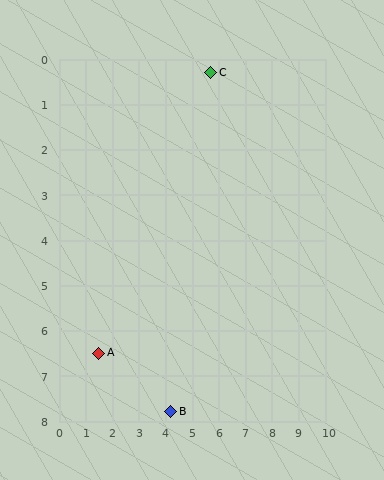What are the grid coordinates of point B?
Point B is at approximately (4.2, 7.8).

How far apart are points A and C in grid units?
Points A and C are about 7.5 grid units apart.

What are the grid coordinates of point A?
Point A is at approximately (1.5, 6.5).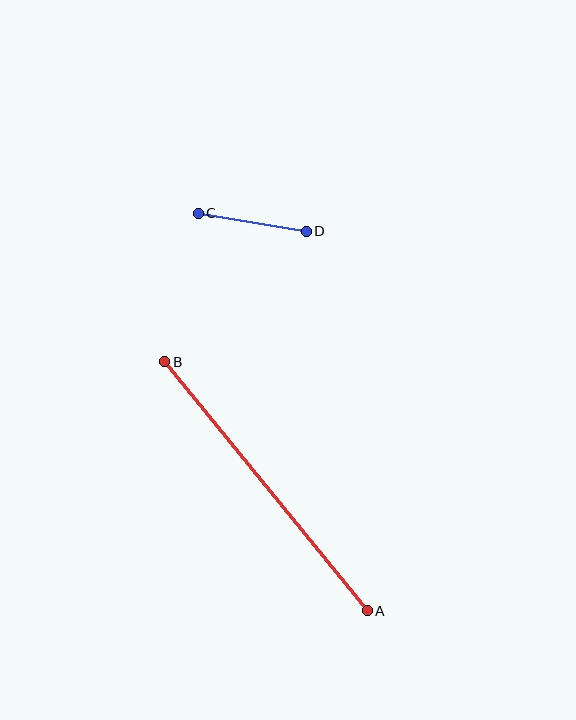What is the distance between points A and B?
The distance is approximately 321 pixels.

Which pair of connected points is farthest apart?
Points A and B are farthest apart.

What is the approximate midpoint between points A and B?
The midpoint is at approximately (266, 486) pixels.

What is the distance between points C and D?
The distance is approximately 110 pixels.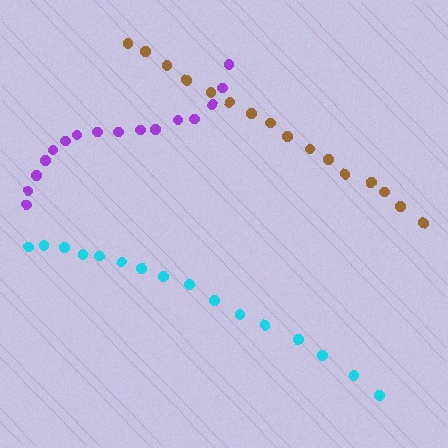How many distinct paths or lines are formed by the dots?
There are 3 distinct paths.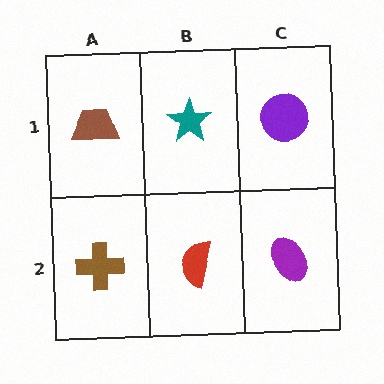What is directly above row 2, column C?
A purple circle.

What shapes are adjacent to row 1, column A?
A brown cross (row 2, column A), a teal star (row 1, column B).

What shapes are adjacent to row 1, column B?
A red semicircle (row 2, column B), a brown trapezoid (row 1, column A), a purple circle (row 1, column C).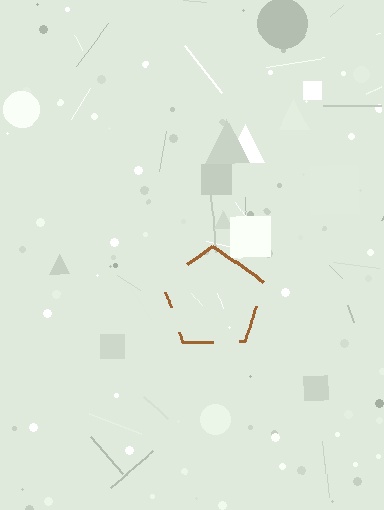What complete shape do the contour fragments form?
The contour fragments form a pentagon.